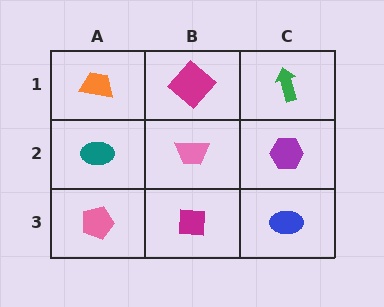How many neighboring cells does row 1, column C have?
2.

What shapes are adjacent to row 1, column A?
A teal ellipse (row 2, column A), a magenta diamond (row 1, column B).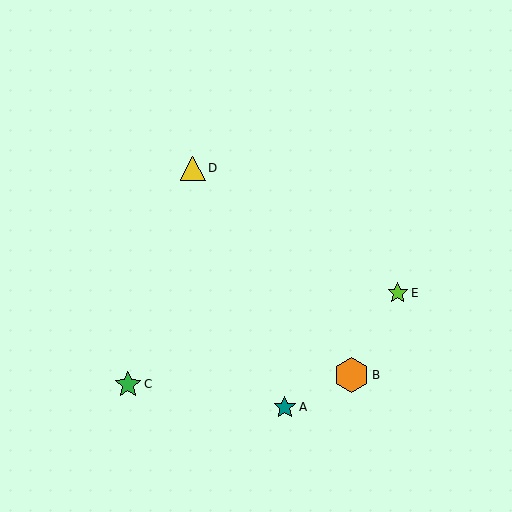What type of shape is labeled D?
Shape D is a yellow triangle.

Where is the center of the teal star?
The center of the teal star is at (285, 407).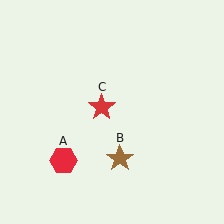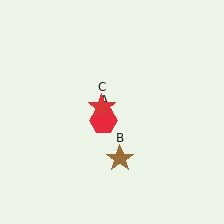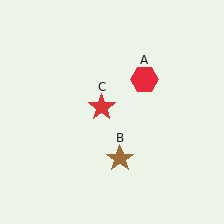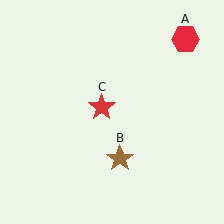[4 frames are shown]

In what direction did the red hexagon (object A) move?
The red hexagon (object A) moved up and to the right.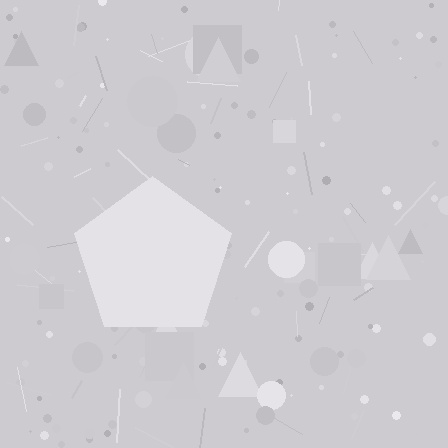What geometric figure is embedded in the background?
A pentagon is embedded in the background.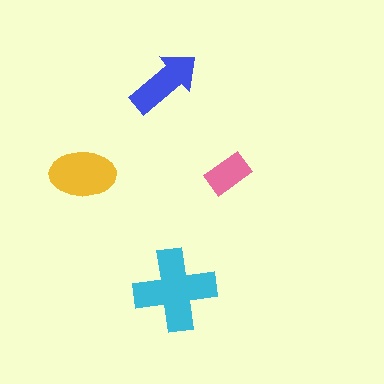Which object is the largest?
The cyan cross.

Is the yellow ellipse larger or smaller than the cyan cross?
Smaller.